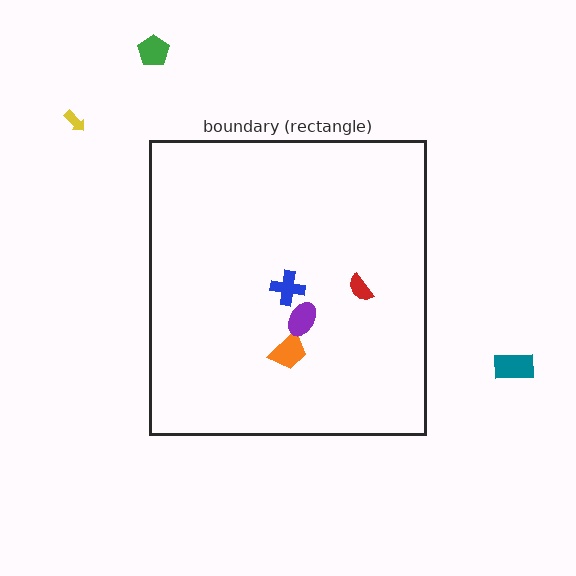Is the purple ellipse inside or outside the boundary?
Inside.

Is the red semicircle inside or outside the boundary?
Inside.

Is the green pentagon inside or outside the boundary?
Outside.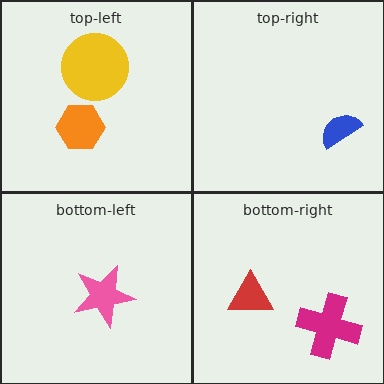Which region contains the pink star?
The bottom-left region.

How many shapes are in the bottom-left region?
1.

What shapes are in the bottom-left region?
The pink star.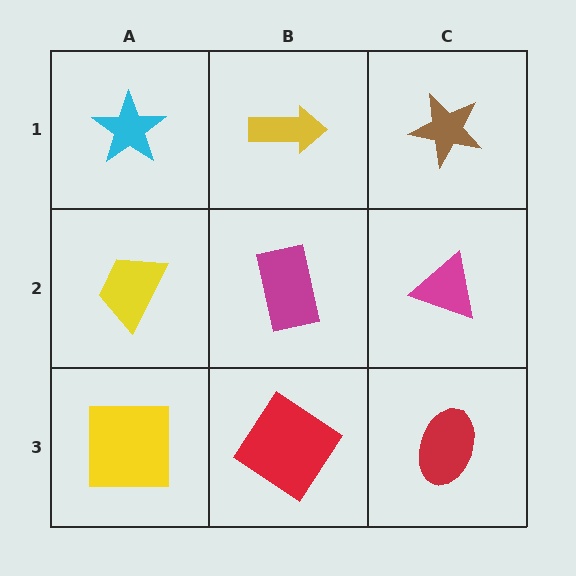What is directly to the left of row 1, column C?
A yellow arrow.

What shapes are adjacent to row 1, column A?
A yellow trapezoid (row 2, column A), a yellow arrow (row 1, column B).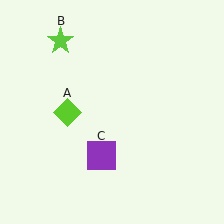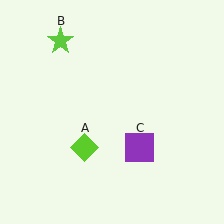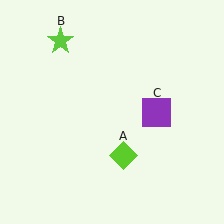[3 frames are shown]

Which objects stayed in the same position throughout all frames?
Lime star (object B) remained stationary.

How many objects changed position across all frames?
2 objects changed position: lime diamond (object A), purple square (object C).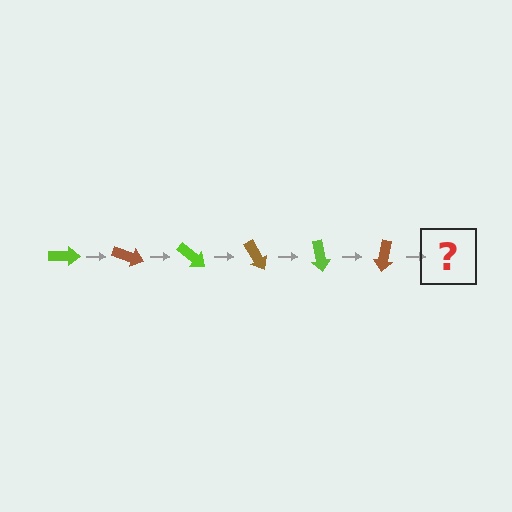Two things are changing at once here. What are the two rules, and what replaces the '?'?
The two rules are that it rotates 20 degrees each step and the color cycles through lime and brown. The '?' should be a lime arrow, rotated 120 degrees from the start.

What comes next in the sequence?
The next element should be a lime arrow, rotated 120 degrees from the start.